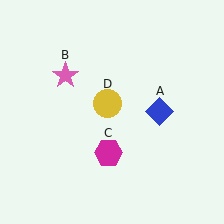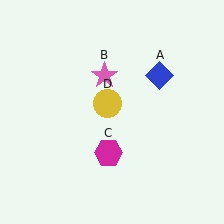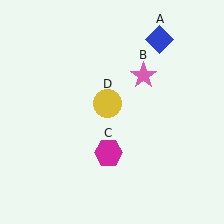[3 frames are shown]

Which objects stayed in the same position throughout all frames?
Magenta hexagon (object C) and yellow circle (object D) remained stationary.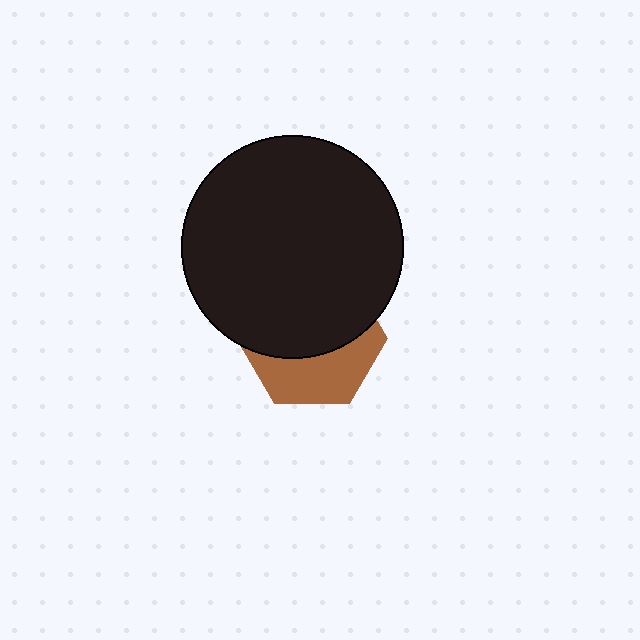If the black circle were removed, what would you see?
You would see the complete brown hexagon.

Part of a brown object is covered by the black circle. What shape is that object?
It is a hexagon.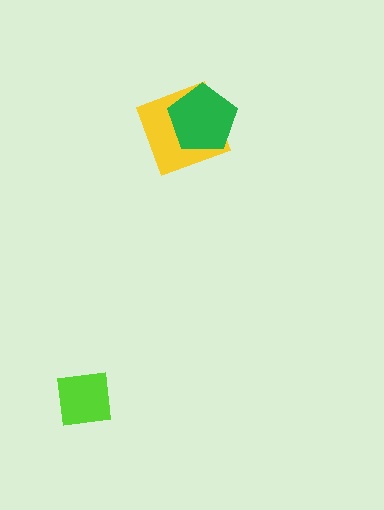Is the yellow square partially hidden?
Yes, it is partially covered by another shape.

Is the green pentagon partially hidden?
No, no other shape covers it.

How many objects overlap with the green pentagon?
1 object overlaps with the green pentagon.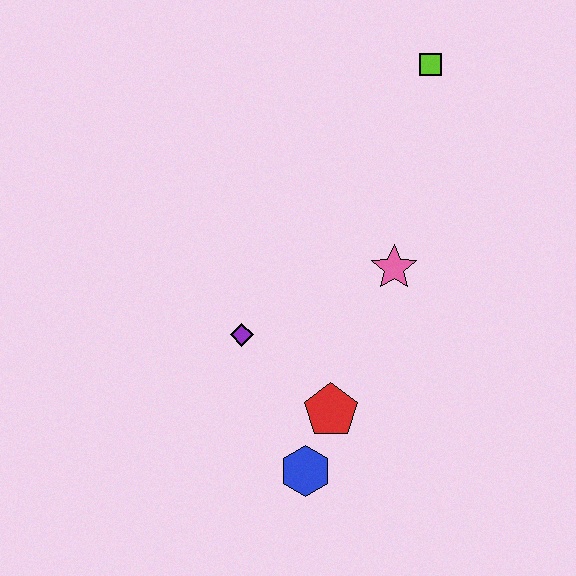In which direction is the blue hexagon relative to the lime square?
The blue hexagon is below the lime square.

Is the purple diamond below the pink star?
Yes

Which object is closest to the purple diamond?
The red pentagon is closest to the purple diamond.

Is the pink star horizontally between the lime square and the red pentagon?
Yes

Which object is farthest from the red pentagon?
The lime square is farthest from the red pentagon.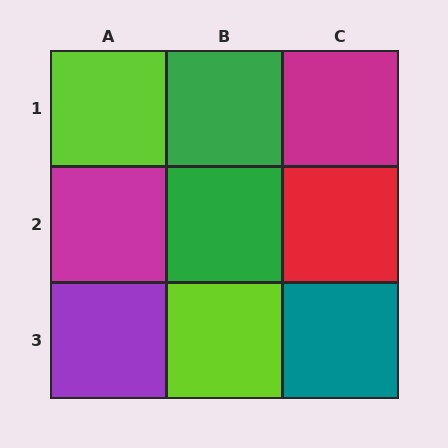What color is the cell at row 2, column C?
Red.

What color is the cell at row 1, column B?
Green.